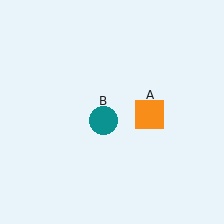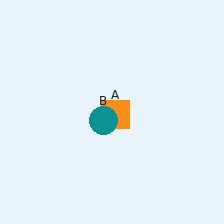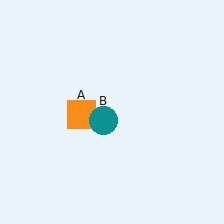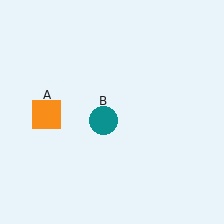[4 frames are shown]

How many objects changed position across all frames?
1 object changed position: orange square (object A).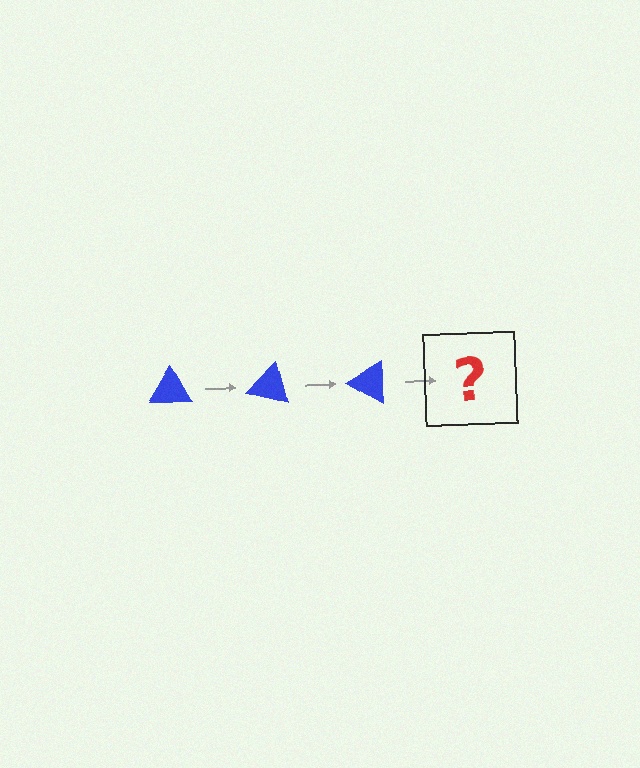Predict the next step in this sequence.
The next step is a blue triangle rotated 45 degrees.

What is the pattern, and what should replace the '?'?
The pattern is that the triangle rotates 15 degrees each step. The '?' should be a blue triangle rotated 45 degrees.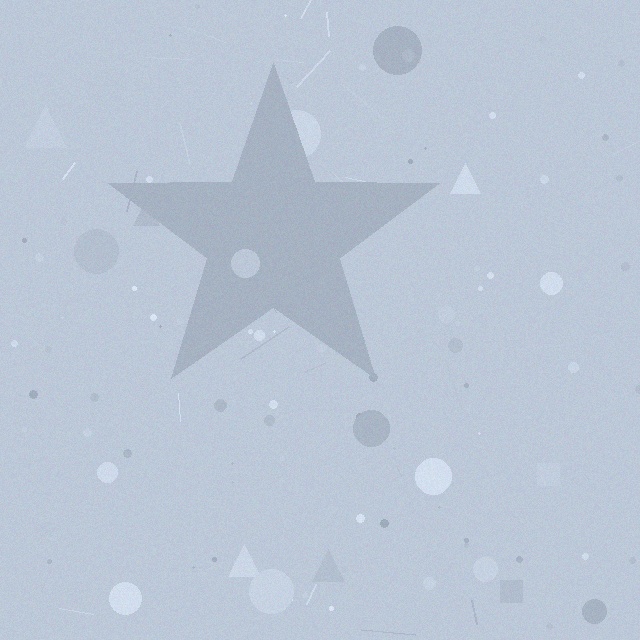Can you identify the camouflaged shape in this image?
The camouflaged shape is a star.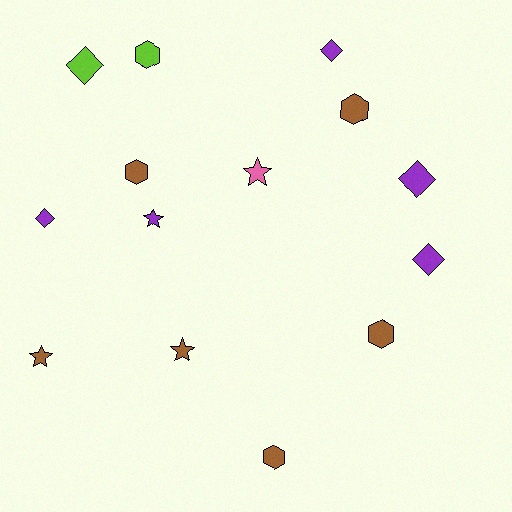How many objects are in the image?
There are 14 objects.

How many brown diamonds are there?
There are no brown diamonds.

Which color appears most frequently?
Brown, with 6 objects.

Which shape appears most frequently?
Diamond, with 5 objects.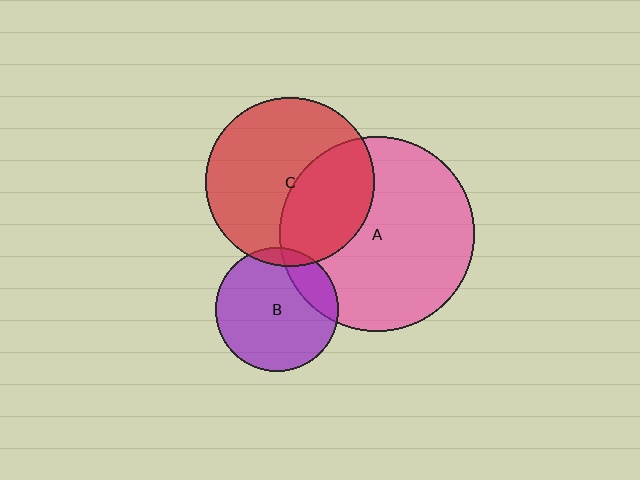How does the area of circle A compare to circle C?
Approximately 1.3 times.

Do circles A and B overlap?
Yes.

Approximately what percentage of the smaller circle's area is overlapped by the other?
Approximately 20%.